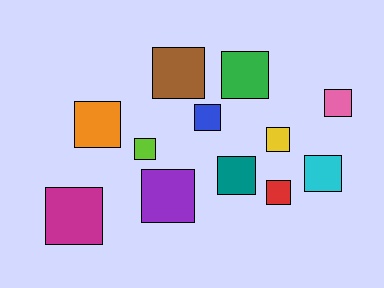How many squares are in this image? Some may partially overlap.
There are 12 squares.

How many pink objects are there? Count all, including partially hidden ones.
There is 1 pink object.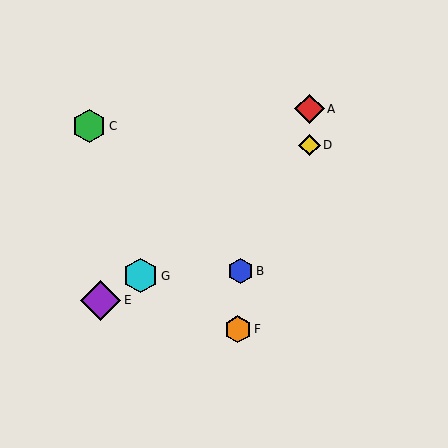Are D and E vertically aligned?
No, D is at x≈310 and E is at x≈101.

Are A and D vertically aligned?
Yes, both are at x≈310.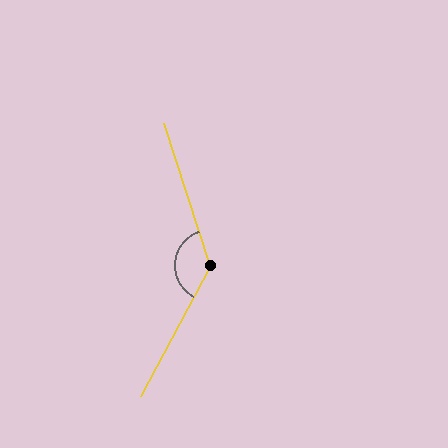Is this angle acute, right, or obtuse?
It is obtuse.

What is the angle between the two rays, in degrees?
Approximately 133 degrees.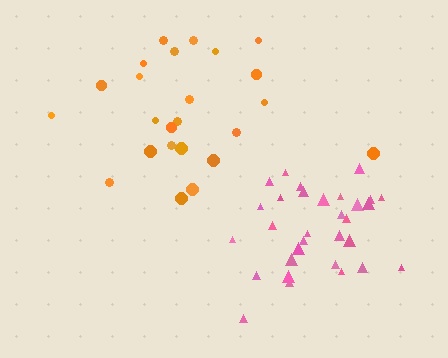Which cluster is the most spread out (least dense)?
Orange.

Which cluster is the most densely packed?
Pink.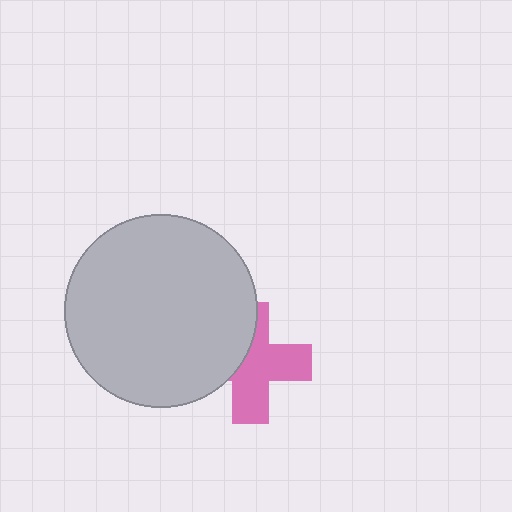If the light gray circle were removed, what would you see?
You would see the complete pink cross.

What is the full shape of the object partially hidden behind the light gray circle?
The partially hidden object is a pink cross.